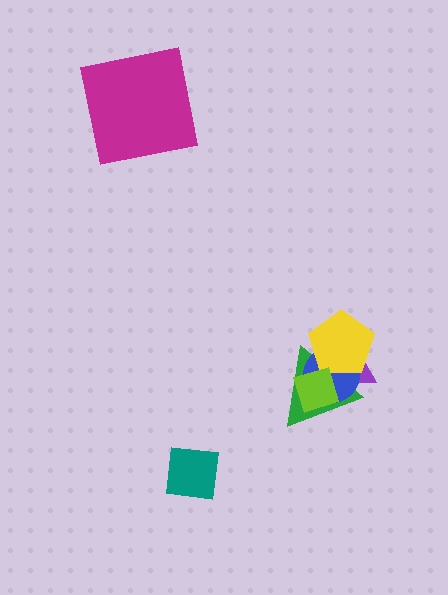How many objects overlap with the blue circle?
4 objects overlap with the blue circle.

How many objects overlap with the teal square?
0 objects overlap with the teal square.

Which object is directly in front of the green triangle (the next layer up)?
The purple triangle is directly in front of the green triangle.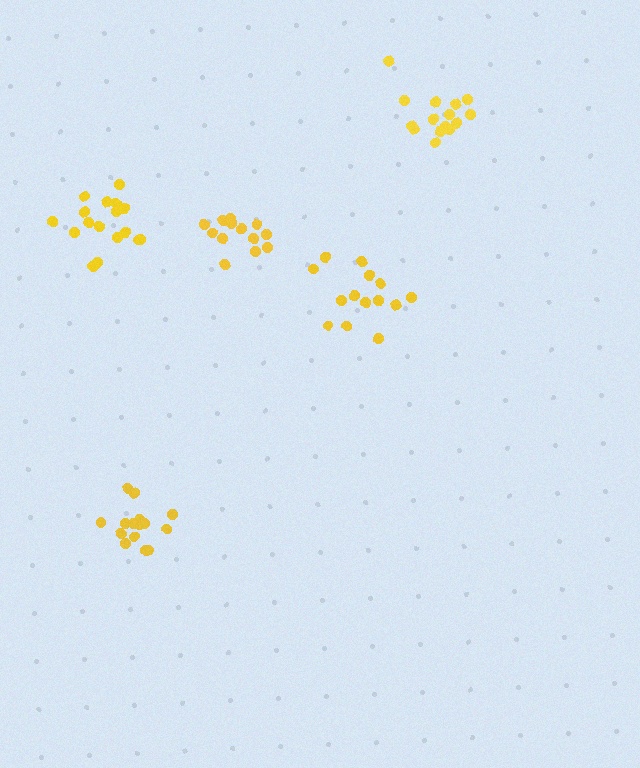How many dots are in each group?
Group 1: 14 dots, Group 2: 15 dots, Group 3: 15 dots, Group 4: 17 dots, Group 5: 13 dots (74 total).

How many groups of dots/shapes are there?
There are 5 groups.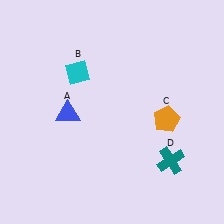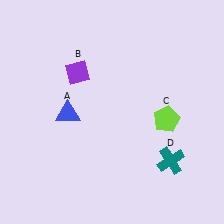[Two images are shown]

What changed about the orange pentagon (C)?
In Image 1, C is orange. In Image 2, it changed to lime.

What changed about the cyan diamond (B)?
In Image 1, B is cyan. In Image 2, it changed to purple.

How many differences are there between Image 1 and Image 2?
There are 2 differences between the two images.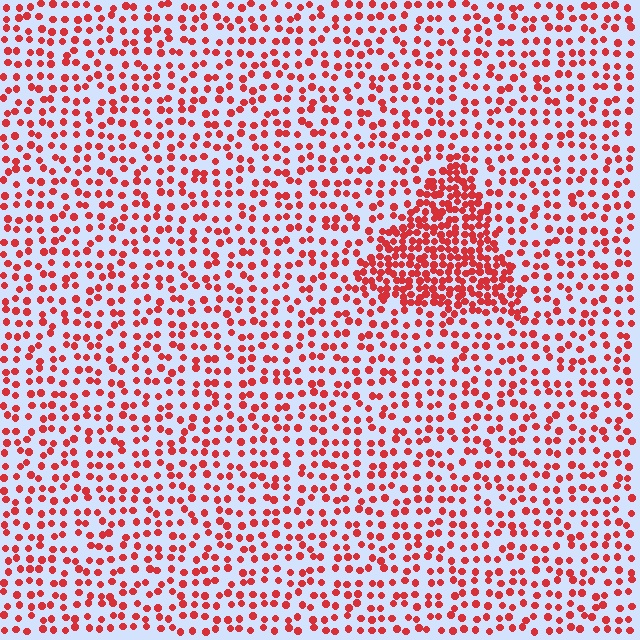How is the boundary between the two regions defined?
The boundary is defined by a change in element density (approximately 2.3x ratio). All elements are the same color, size, and shape.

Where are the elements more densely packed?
The elements are more densely packed inside the triangle boundary.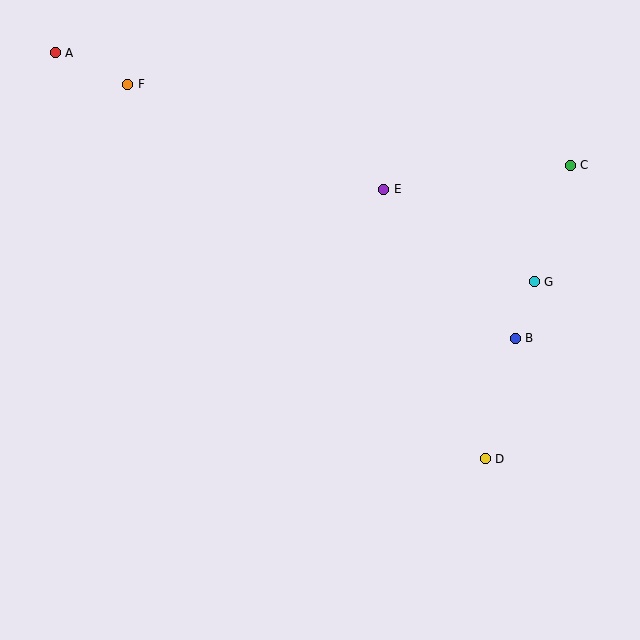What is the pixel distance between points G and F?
The distance between G and F is 452 pixels.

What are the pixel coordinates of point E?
Point E is at (384, 189).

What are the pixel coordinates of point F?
Point F is at (128, 84).